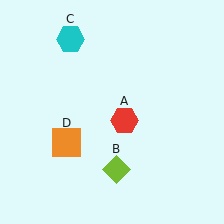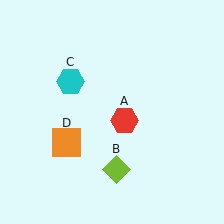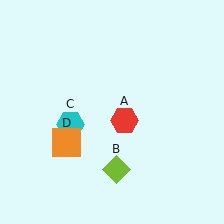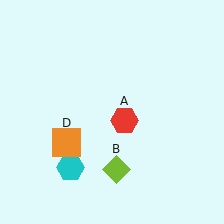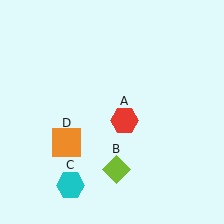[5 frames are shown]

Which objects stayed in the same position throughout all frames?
Red hexagon (object A) and lime diamond (object B) and orange square (object D) remained stationary.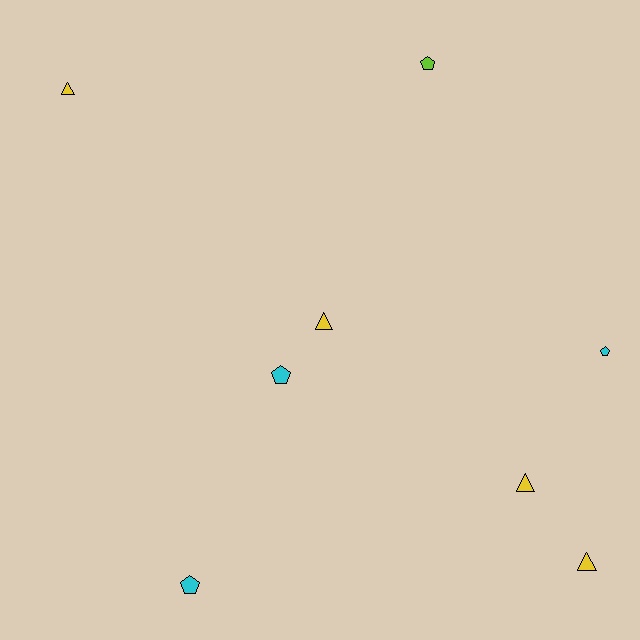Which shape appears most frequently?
Triangle, with 4 objects.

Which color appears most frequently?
Yellow, with 4 objects.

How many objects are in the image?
There are 8 objects.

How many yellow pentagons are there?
There are no yellow pentagons.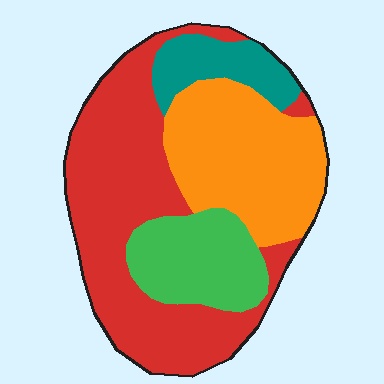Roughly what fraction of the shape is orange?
Orange covers roughly 30% of the shape.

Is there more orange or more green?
Orange.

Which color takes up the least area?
Teal, at roughly 10%.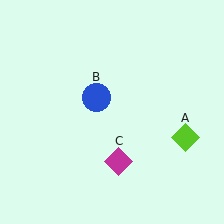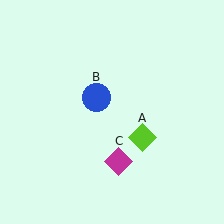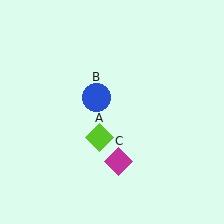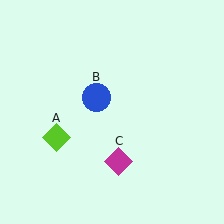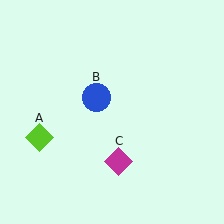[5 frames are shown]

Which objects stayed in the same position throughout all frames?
Blue circle (object B) and magenta diamond (object C) remained stationary.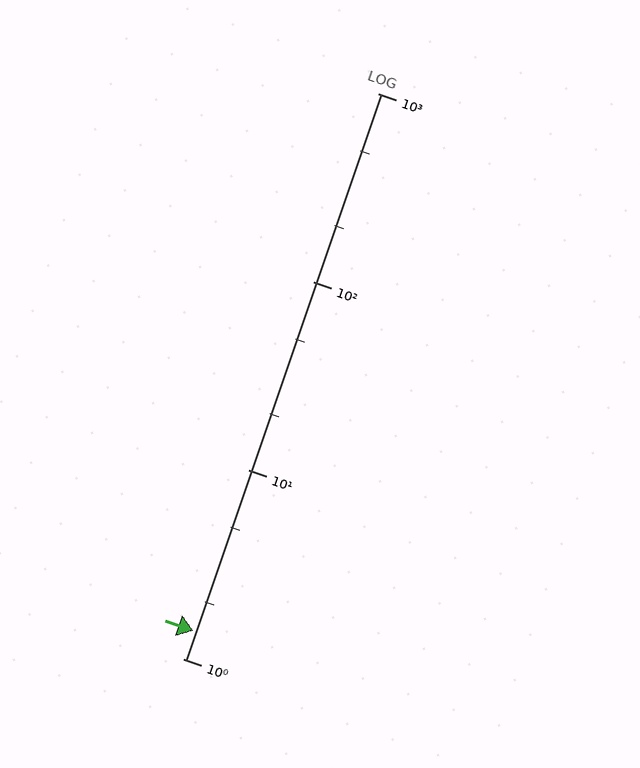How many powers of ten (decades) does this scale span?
The scale spans 3 decades, from 1 to 1000.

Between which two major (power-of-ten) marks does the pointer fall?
The pointer is between 1 and 10.